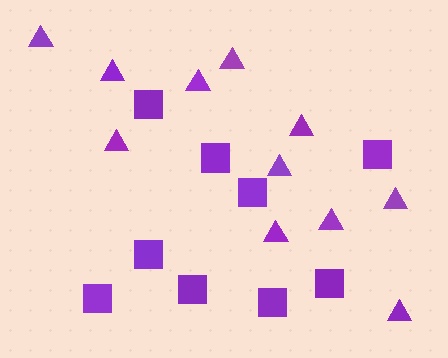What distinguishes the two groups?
There are 2 groups: one group of triangles (11) and one group of squares (9).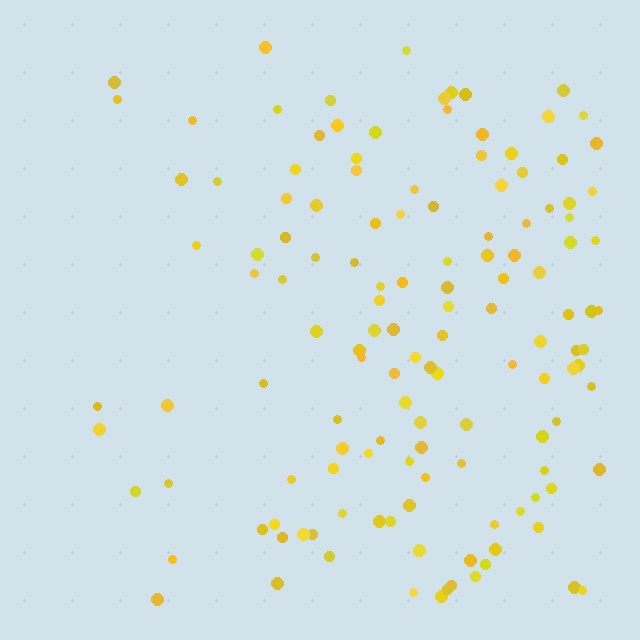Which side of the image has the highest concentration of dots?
The right.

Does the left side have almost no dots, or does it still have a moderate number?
Still a moderate number, just noticeably fewer than the right.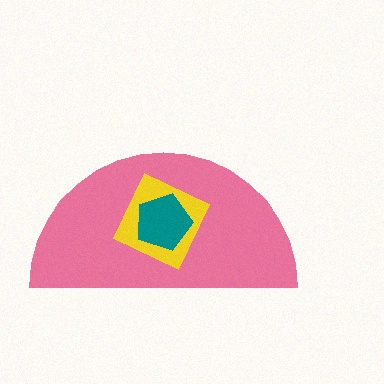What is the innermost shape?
The teal pentagon.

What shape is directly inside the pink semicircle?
The yellow diamond.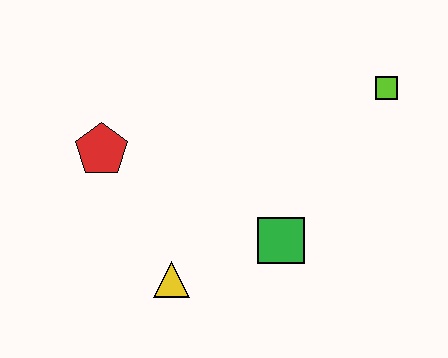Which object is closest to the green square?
The yellow triangle is closest to the green square.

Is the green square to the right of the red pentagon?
Yes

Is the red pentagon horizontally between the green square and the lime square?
No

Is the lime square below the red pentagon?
No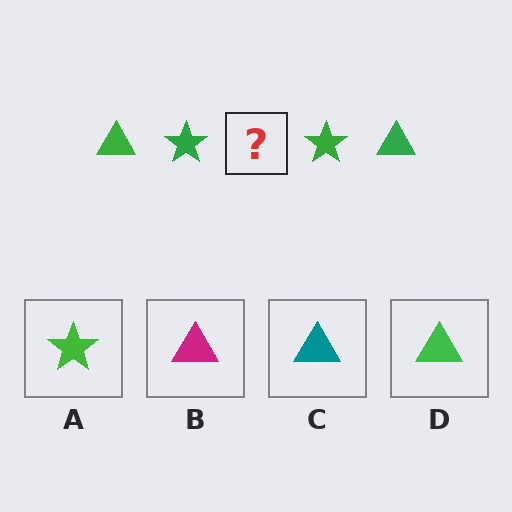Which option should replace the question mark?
Option D.